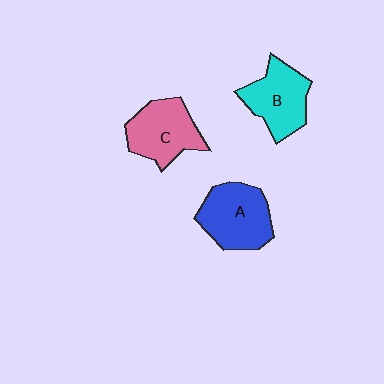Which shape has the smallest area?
Shape B (cyan).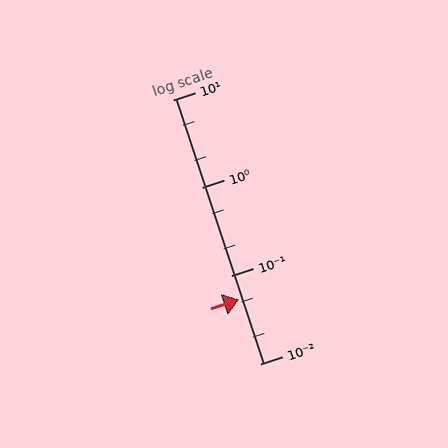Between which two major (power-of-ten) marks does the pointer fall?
The pointer is between 0.01 and 0.1.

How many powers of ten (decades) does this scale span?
The scale spans 3 decades, from 0.01 to 10.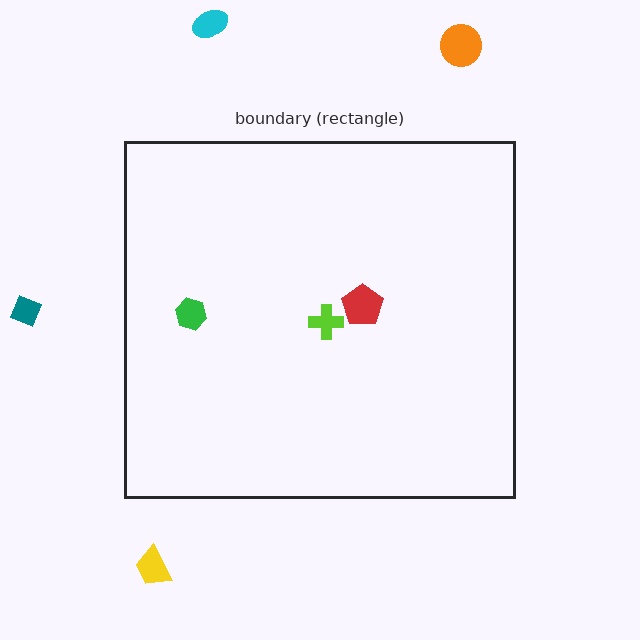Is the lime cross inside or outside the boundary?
Inside.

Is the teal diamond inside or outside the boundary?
Outside.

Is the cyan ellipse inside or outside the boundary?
Outside.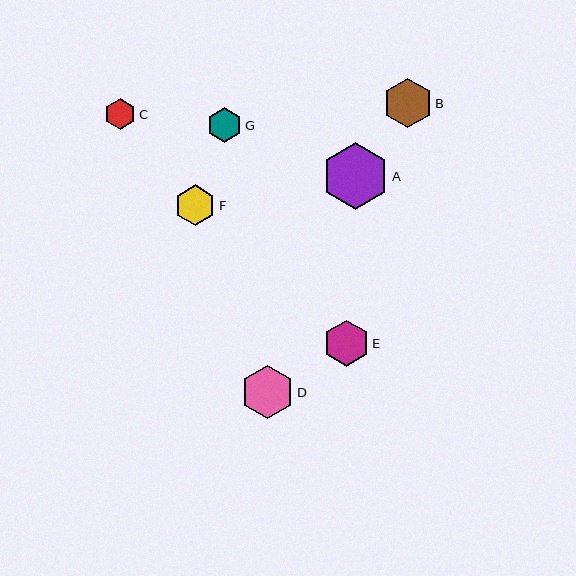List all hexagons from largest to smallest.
From largest to smallest: A, D, B, E, F, G, C.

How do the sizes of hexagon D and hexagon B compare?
Hexagon D and hexagon B are approximately the same size.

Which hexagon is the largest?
Hexagon A is the largest with a size of approximately 66 pixels.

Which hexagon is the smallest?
Hexagon C is the smallest with a size of approximately 31 pixels.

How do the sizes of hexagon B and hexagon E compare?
Hexagon B and hexagon E are approximately the same size.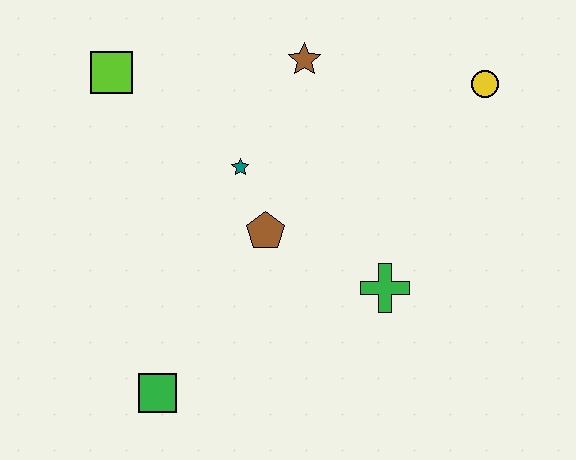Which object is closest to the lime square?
The teal star is closest to the lime square.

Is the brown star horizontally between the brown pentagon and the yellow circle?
Yes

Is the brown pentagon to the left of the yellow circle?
Yes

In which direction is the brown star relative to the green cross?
The brown star is above the green cross.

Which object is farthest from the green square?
The yellow circle is farthest from the green square.